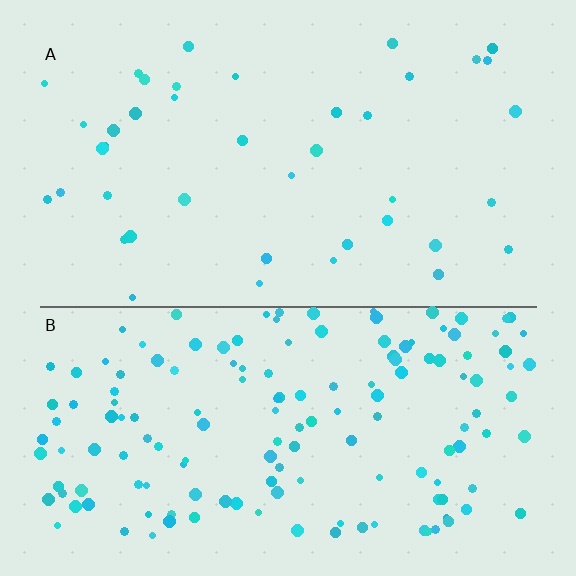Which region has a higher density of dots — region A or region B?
B (the bottom).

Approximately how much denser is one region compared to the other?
Approximately 3.7× — region B over region A.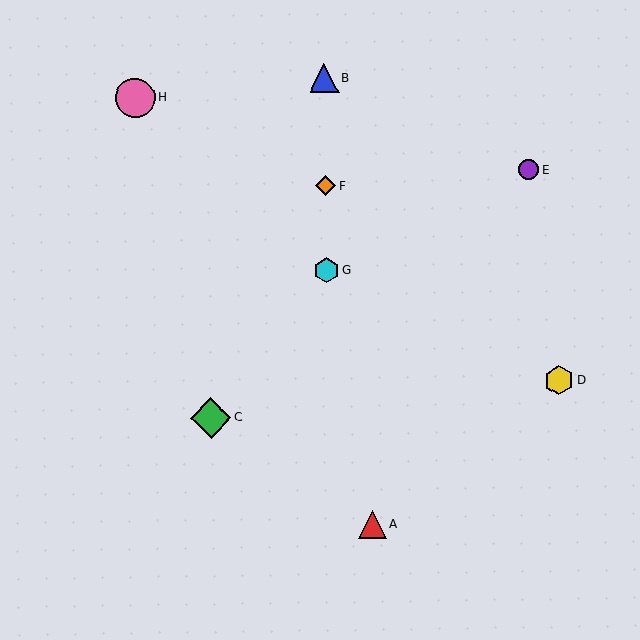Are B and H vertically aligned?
No, B is at x≈324 and H is at x≈135.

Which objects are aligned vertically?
Objects B, F, G are aligned vertically.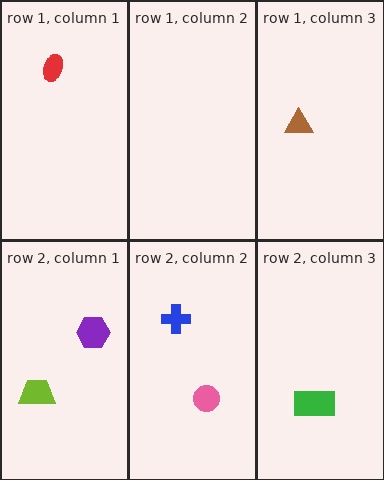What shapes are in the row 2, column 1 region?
The purple hexagon, the lime trapezoid.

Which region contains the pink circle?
The row 2, column 2 region.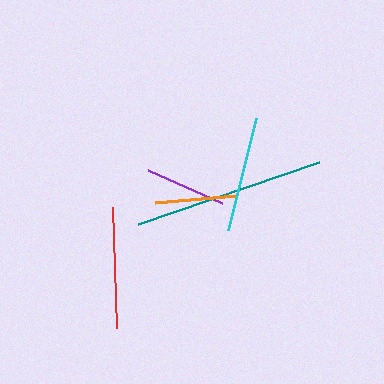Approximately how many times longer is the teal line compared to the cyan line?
The teal line is approximately 1.7 times the length of the cyan line.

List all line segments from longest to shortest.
From longest to shortest: teal, red, cyan, orange, purple.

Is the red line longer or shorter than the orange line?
The red line is longer than the orange line.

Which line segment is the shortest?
The purple line is the shortest at approximately 81 pixels.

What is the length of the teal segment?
The teal segment is approximately 191 pixels long.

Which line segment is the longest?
The teal line is the longest at approximately 191 pixels.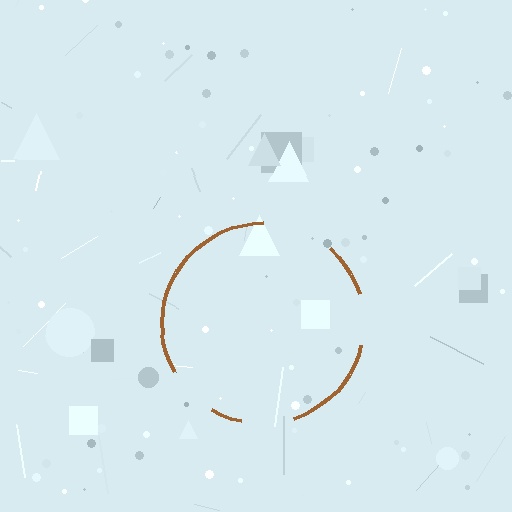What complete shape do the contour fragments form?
The contour fragments form a circle.